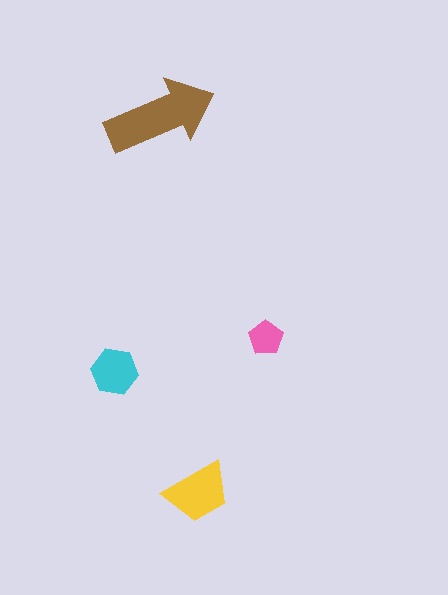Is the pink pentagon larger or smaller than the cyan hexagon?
Smaller.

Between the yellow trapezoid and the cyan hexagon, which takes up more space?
The yellow trapezoid.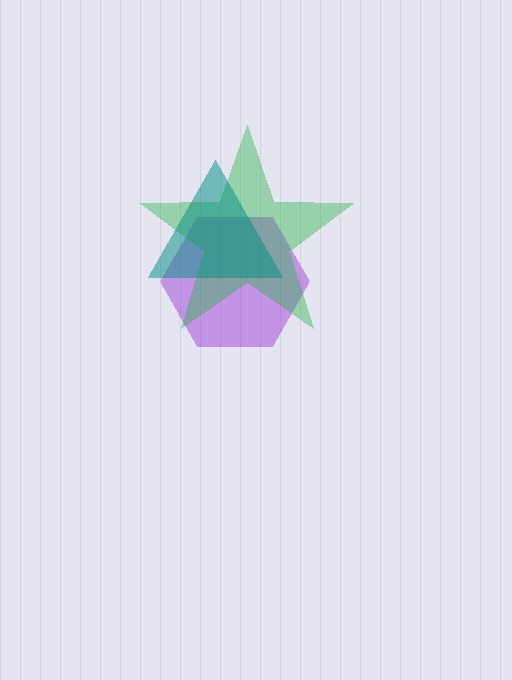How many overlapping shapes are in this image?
There are 3 overlapping shapes in the image.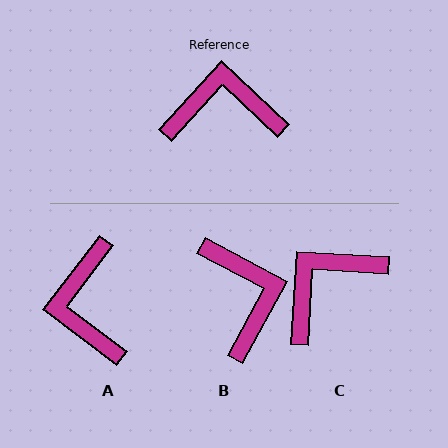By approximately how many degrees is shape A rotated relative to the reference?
Approximately 95 degrees counter-clockwise.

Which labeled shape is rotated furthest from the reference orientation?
A, about 95 degrees away.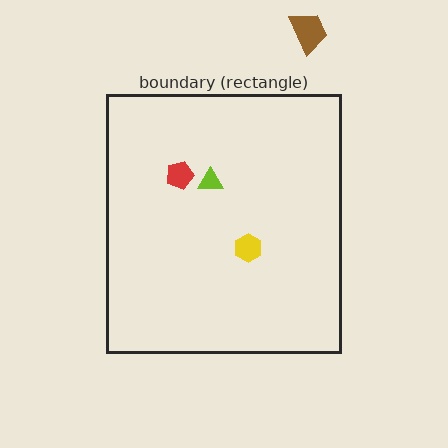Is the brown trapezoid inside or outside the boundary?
Outside.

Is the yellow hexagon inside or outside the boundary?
Inside.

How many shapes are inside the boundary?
3 inside, 1 outside.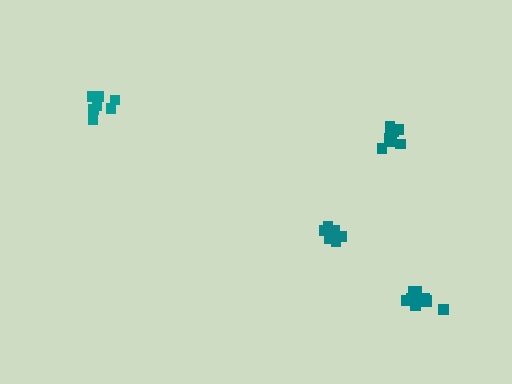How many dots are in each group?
Group 1: 9 dots, Group 2: 12 dots, Group 3: 7 dots, Group 4: 7 dots (35 total).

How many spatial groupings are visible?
There are 4 spatial groupings.